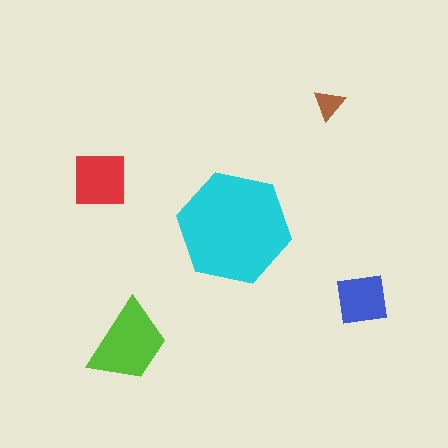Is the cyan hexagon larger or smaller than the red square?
Larger.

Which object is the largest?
The cyan hexagon.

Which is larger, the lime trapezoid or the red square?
The lime trapezoid.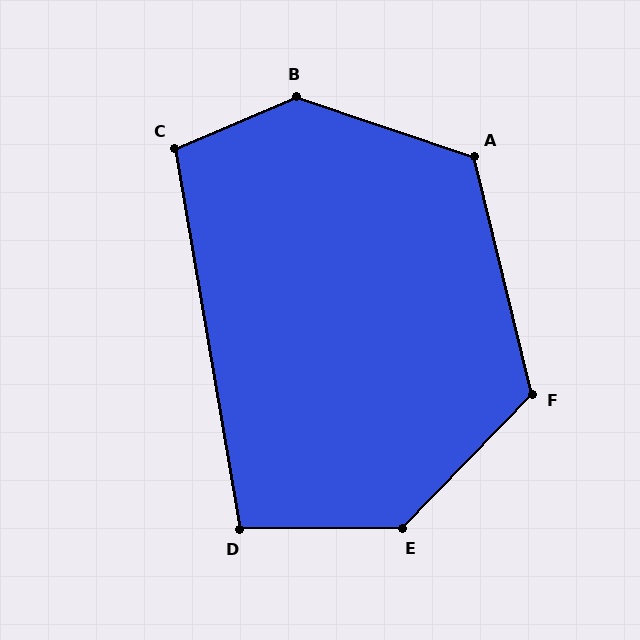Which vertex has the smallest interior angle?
D, at approximately 99 degrees.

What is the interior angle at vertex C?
Approximately 103 degrees (obtuse).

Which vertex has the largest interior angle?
B, at approximately 138 degrees.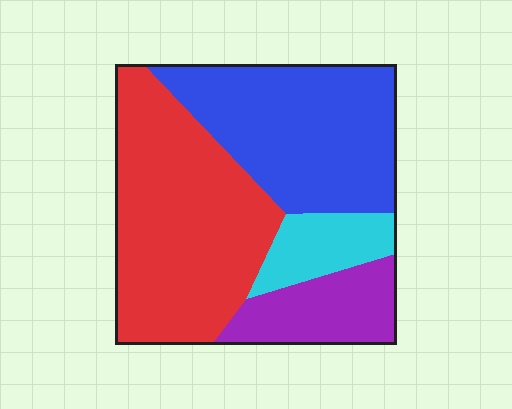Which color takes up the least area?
Cyan, at roughly 10%.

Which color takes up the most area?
Red, at roughly 40%.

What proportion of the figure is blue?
Blue takes up about one third (1/3) of the figure.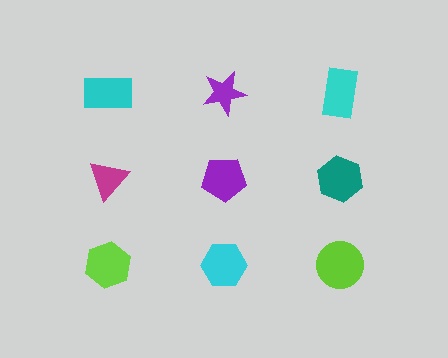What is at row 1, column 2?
A purple star.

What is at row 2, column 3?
A teal hexagon.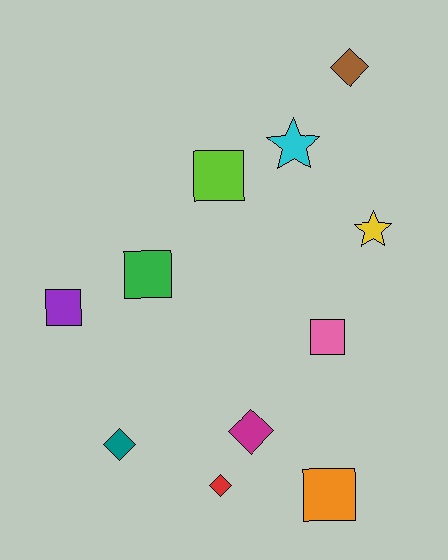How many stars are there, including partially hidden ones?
There are 2 stars.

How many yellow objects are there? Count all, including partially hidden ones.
There is 1 yellow object.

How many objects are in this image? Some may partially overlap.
There are 11 objects.